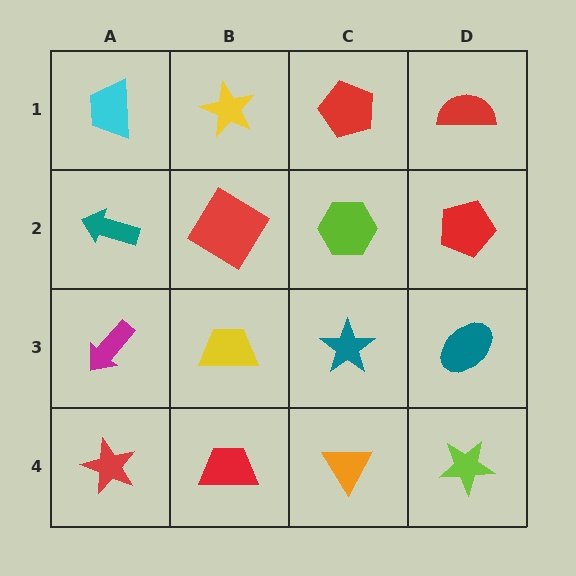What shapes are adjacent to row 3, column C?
A lime hexagon (row 2, column C), an orange triangle (row 4, column C), a yellow trapezoid (row 3, column B), a teal ellipse (row 3, column D).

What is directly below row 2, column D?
A teal ellipse.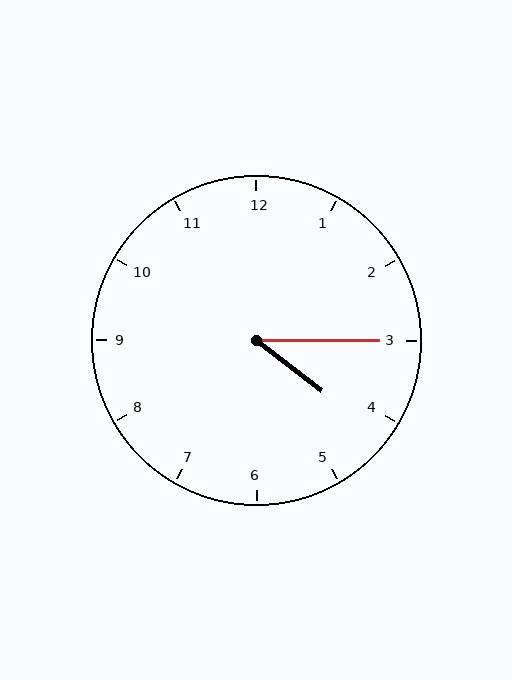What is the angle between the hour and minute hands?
Approximately 38 degrees.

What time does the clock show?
4:15.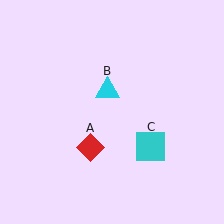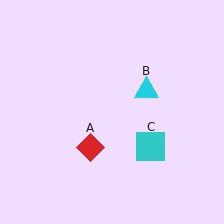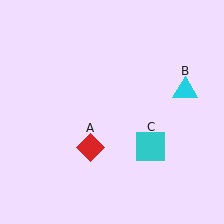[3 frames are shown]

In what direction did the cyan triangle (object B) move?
The cyan triangle (object B) moved right.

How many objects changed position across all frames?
1 object changed position: cyan triangle (object B).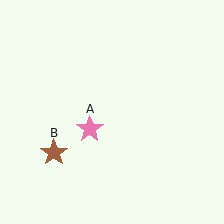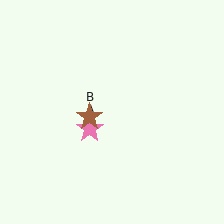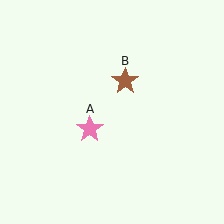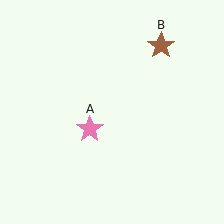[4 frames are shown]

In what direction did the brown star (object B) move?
The brown star (object B) moved up and to the right.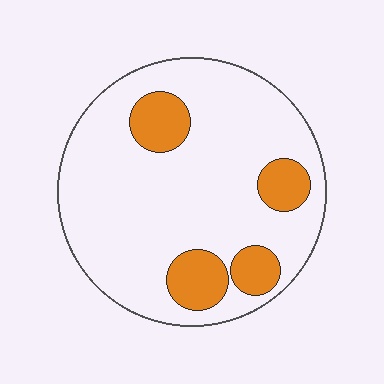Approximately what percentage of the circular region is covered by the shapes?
Approximately 20%.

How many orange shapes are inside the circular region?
4.